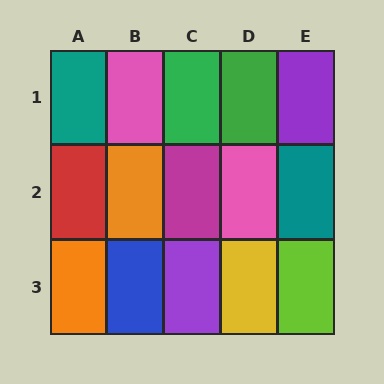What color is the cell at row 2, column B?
Orange.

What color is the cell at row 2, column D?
Pink.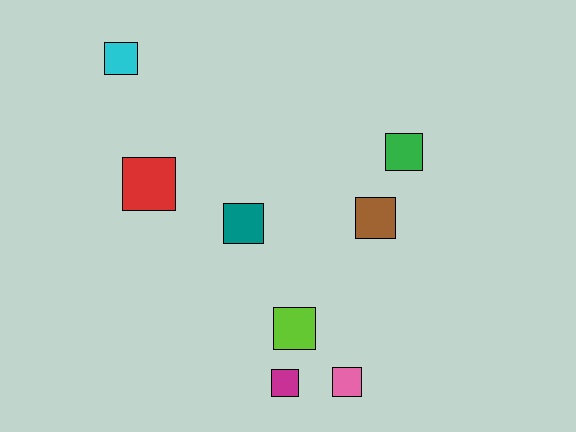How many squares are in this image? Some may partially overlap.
There are 8 squares.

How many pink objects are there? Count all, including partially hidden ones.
There is 1 pink object.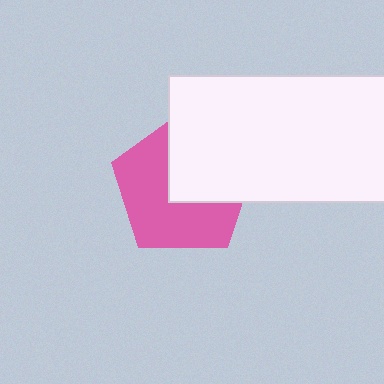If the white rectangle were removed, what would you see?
You would see the complete pink pentagon.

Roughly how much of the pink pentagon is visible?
About half of it is visible (roughly 56%).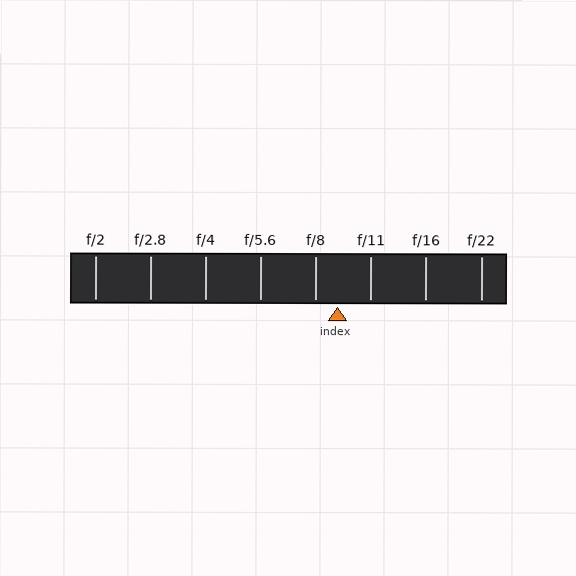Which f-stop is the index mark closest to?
The index mark is closest to f/8.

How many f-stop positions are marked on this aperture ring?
There are 8 f-stop positions marked.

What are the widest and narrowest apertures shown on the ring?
The widest aperture shown is f/2 and the narrowest is f/22.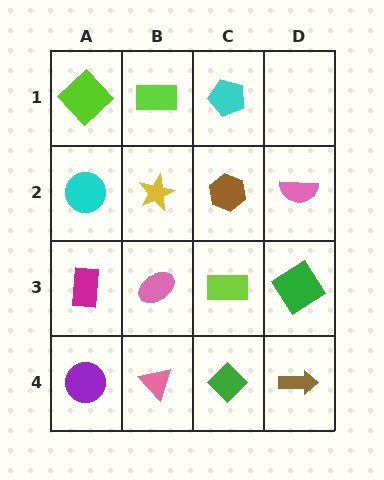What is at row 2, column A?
A cyan circle.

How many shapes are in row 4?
4 shapes.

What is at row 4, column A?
A purple circle.